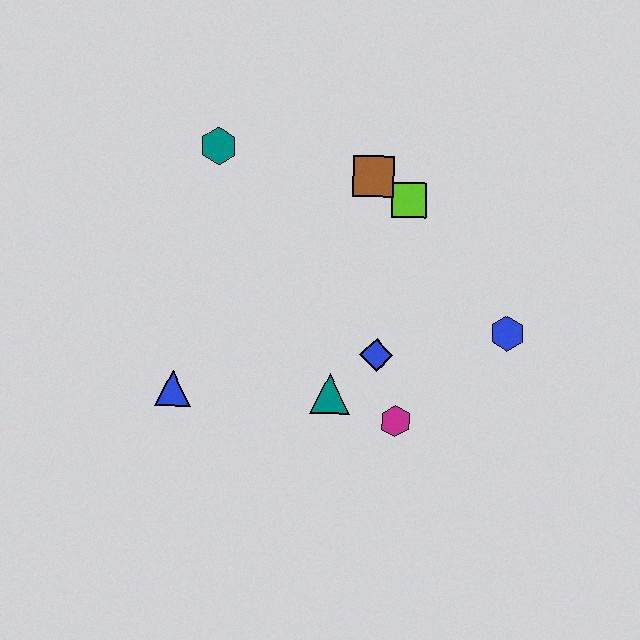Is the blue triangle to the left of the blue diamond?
Yes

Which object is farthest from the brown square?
The blue triangle is farthest from the brown square.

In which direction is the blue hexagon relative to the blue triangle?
The blue hexagon is to the right of the blue triangle.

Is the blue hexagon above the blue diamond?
Yes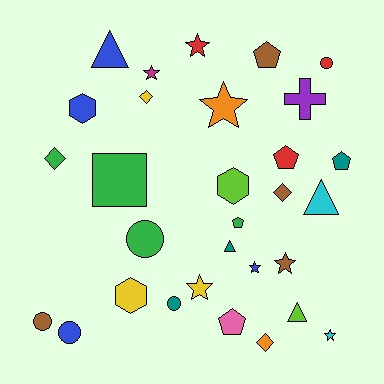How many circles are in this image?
There are 5 circles.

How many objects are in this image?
There are 30 objects.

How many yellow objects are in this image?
There are 3 yellow objects.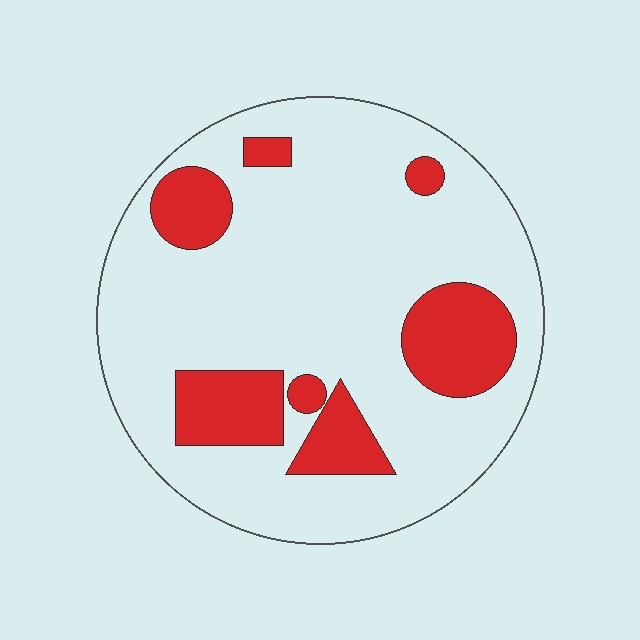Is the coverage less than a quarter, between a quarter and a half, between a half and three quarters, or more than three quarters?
Less than a quarter.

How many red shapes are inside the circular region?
7.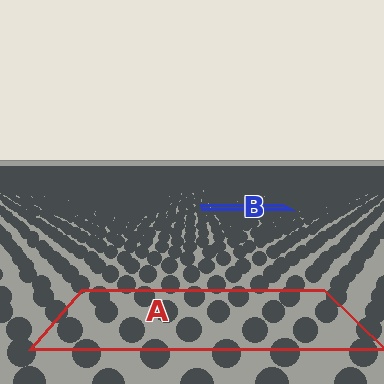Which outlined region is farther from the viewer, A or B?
Region B is farther from the viewer — the texture elements inside it appear smaller and more densely packed.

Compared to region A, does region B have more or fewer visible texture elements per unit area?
Region B has more texture elements per unit area — they are packed more densely because it is farther away.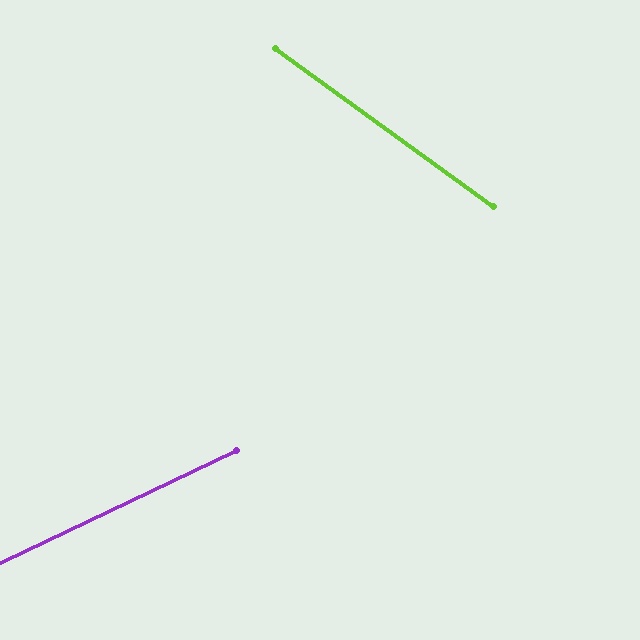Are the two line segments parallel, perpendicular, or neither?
Neither parallel nor perpendicular — they differ by about 61°.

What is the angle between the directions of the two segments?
Approximately 61 degrees.